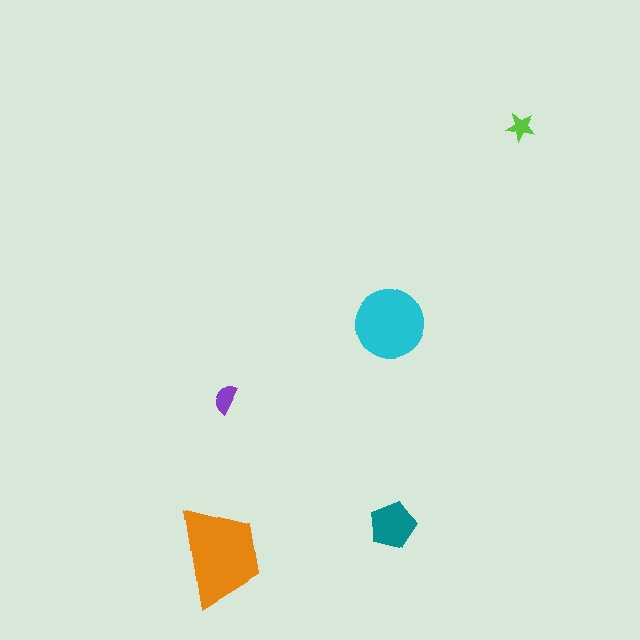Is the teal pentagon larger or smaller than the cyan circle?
Smaller.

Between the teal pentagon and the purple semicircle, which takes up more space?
The teal pentagon.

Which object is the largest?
The orange trapezoid.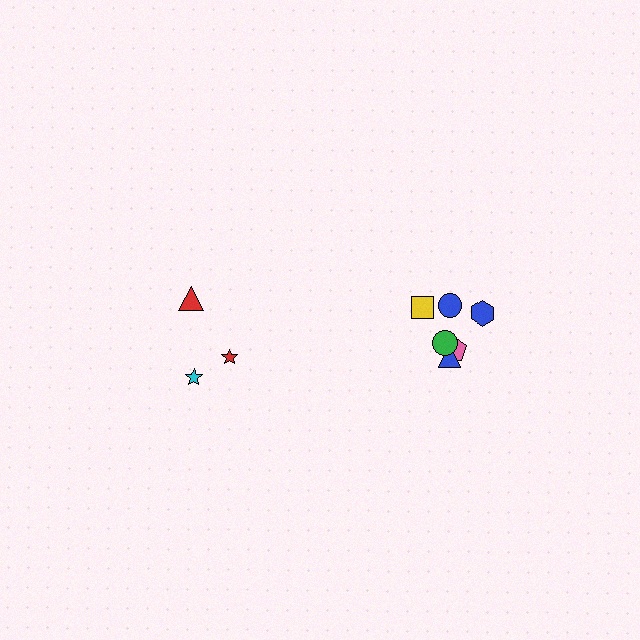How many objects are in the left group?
There are 3 objects.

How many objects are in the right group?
There are 6 objects.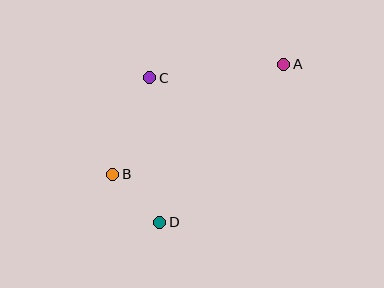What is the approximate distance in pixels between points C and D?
The distance between C and D is approximately 145 pixels.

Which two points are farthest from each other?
Points A and B are farthest from each other.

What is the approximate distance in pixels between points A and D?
The distance between A and D is approximately 201 pixels.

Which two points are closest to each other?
Points B and D are closest to each other.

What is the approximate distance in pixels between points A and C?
The distance between A and C is approximately 135 pixels.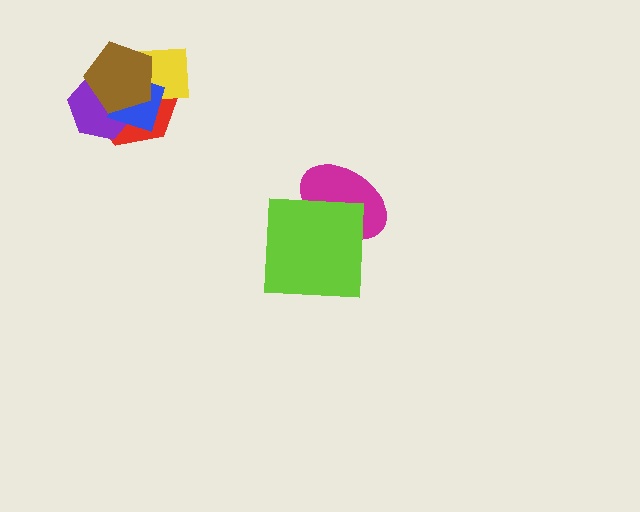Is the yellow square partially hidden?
Yes, it is partially covered by another shape.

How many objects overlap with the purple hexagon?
3 objects overlap with the purple hexagon.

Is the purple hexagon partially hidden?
Yes, it is partially covered by another shape.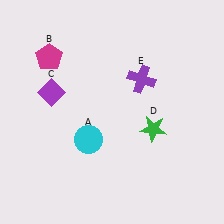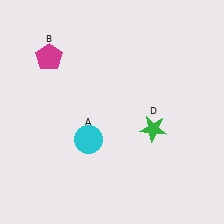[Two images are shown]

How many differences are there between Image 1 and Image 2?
There are 2 differences between the two images.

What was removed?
The purple cross (E), the purple diamond (C) were removed in Image 2.